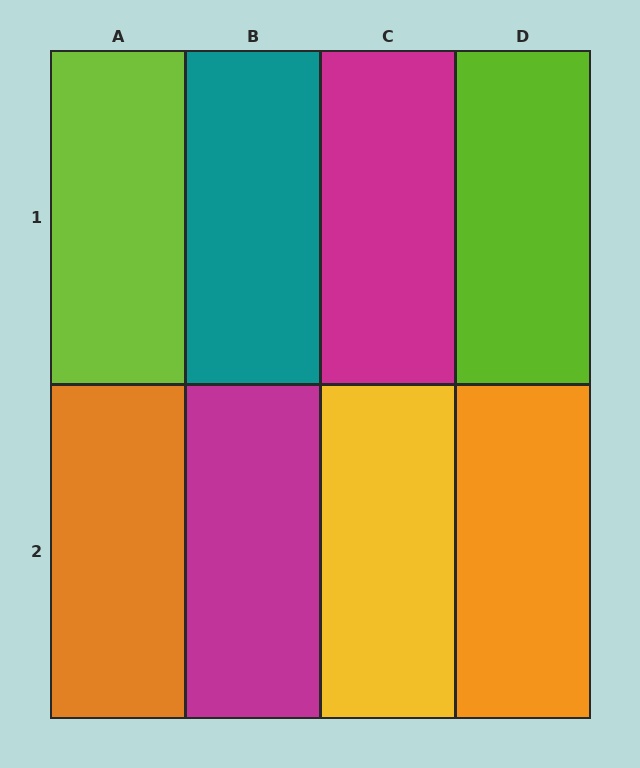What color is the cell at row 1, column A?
Lime.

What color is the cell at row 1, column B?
Teal.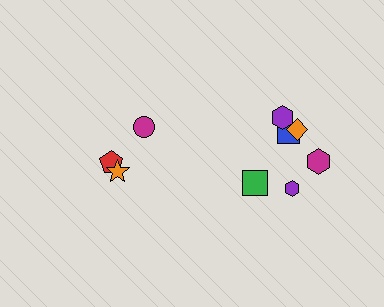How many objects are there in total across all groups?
There are 9 objects.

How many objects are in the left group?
There are 3 objects.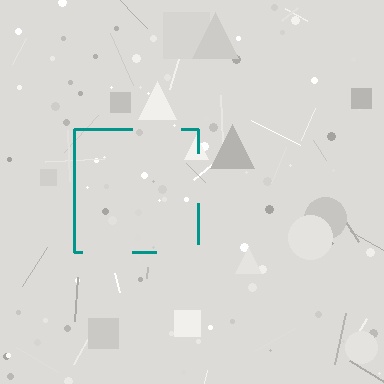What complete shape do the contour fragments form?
The contour fragments form a square.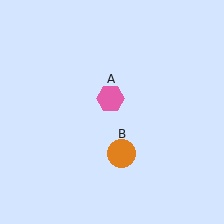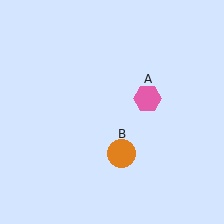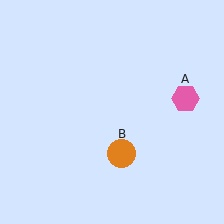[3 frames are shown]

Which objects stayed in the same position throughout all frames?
Orange circle (object B) remained stationary.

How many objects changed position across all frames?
1 object changed position: pink hexagon (object A).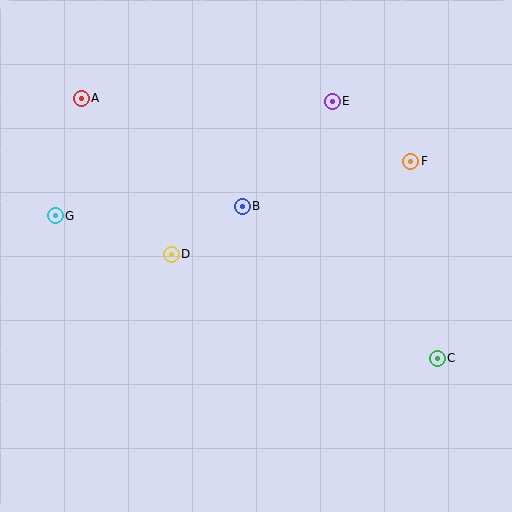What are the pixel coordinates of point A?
Point A is at (81, 98).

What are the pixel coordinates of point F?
Point F is at (411, 161).